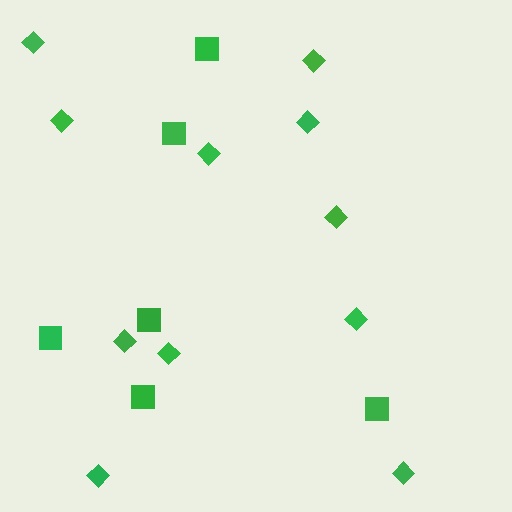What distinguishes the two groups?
There are 2 groups: one group of squares (6) and one group of diamonds (11).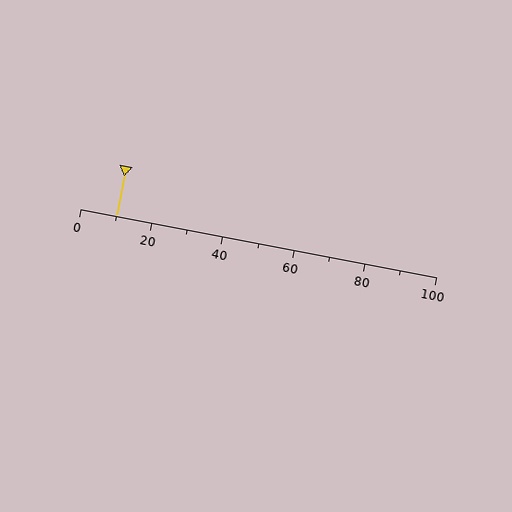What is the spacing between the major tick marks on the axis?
The major ticks are spaced 20 apart.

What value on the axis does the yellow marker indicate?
The marker indicates approximately 10.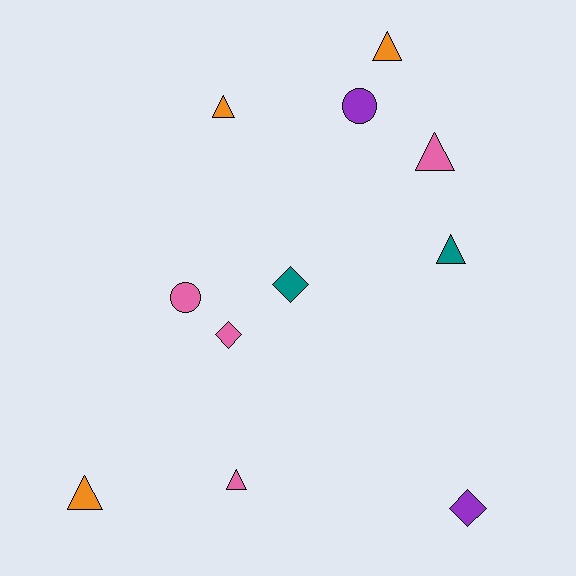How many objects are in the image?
There are 11 objects.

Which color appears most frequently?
Pink, with 4 objects.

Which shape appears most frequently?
Triangle, with 6 objects.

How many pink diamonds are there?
There is 1 pink diamond.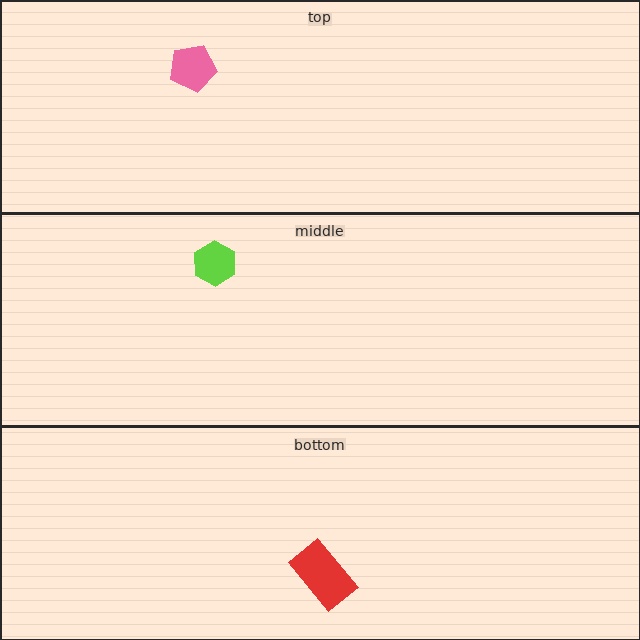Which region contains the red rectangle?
The bottom region.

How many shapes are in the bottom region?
1.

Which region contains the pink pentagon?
The top region.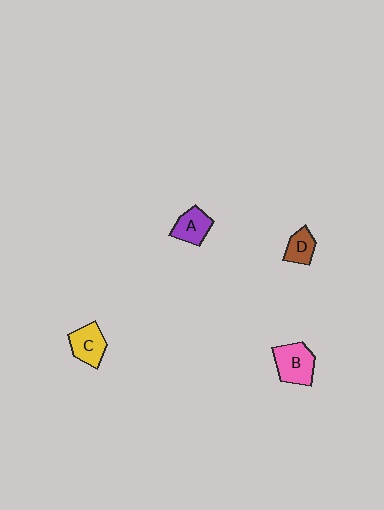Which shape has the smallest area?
Shape D (brown).